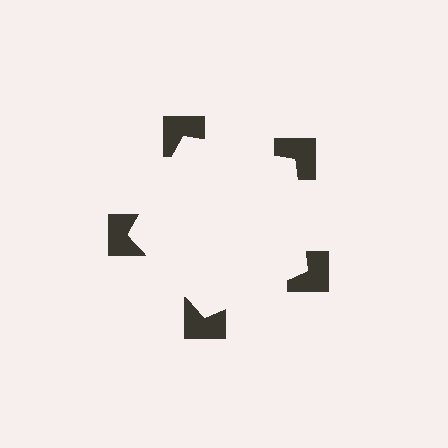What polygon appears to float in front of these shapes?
An illusory pentagon — its edges are inferred from the aligned wedge cuts in the notched squares, not physically drawn.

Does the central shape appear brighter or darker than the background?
It typically appears slightly brighter than the background, even though no actual brightness change is drawn.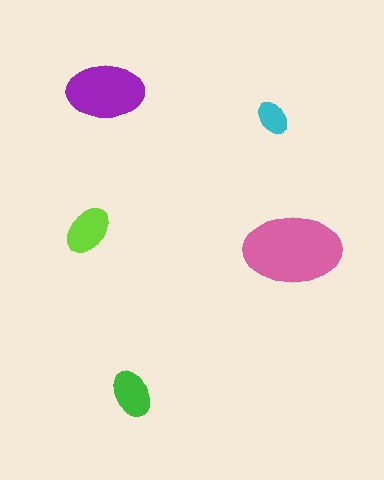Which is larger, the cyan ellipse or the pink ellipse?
The pink one.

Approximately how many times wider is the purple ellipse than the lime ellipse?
About 1.5 times wider.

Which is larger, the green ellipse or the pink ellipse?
The pink one.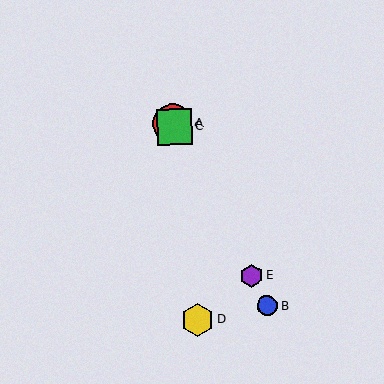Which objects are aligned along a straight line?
Objects A, B, C, E are aligned along a straight line.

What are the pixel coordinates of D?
Object D is at (198, 320).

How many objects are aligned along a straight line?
4 objects (A, B, C, E) are aligned along a straight line.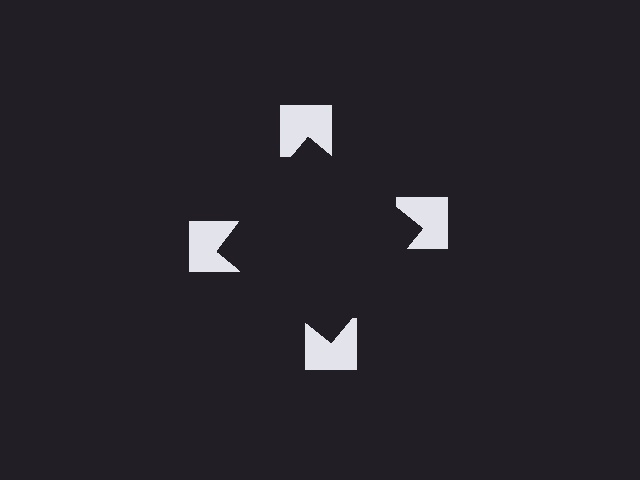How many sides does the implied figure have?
4 sides.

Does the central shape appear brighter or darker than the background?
It typically appears slightly darker than the background, even though no actual brightness change is drawn.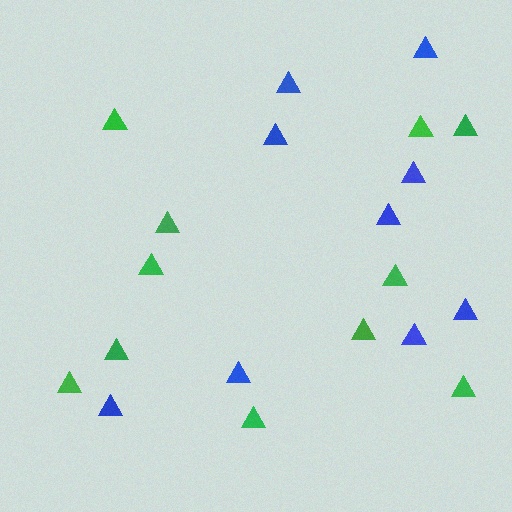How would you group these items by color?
There are 2 groups: one group of blue triangles (9) and one group of green triangles (11).